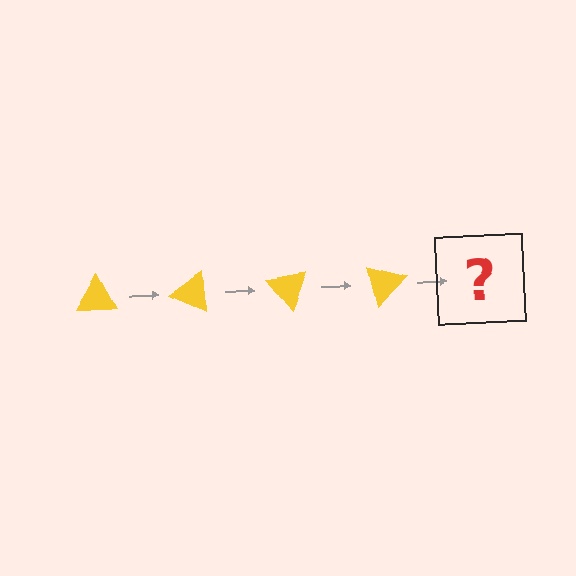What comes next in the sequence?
The next element should be a yellow triangle rotated 100 degrees.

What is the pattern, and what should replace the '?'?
The pattern is that the triangle rotates 25 degrees each step. The '?' should be a yellow triangle rotated 100 degrees.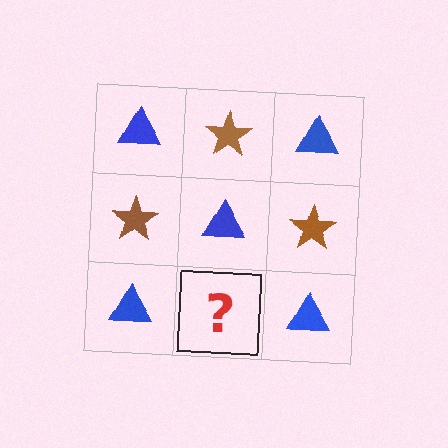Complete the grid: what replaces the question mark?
The question mark should be replaced with a brown star.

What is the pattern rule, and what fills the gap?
The rule is that it alternates blue triangle and brown star in a checkerboard pattern. The gap should be filled with a brown star.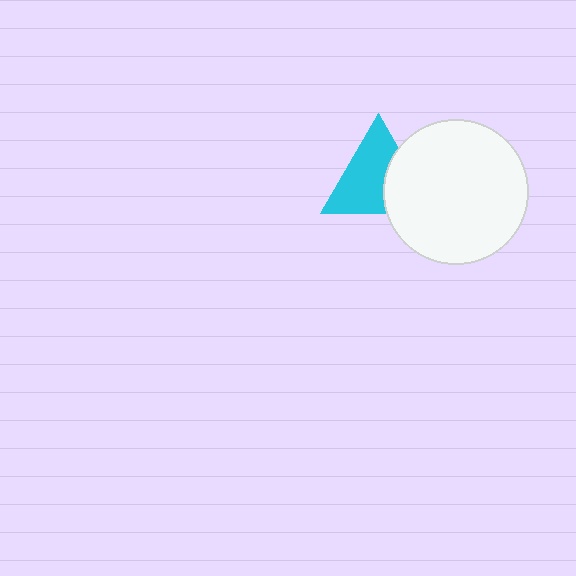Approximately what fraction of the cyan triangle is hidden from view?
Roughly 35% of the cyan triangle is hidden behind the white circle.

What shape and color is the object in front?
The object in front is a white circle.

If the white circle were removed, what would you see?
You would see the complete cyan triangle.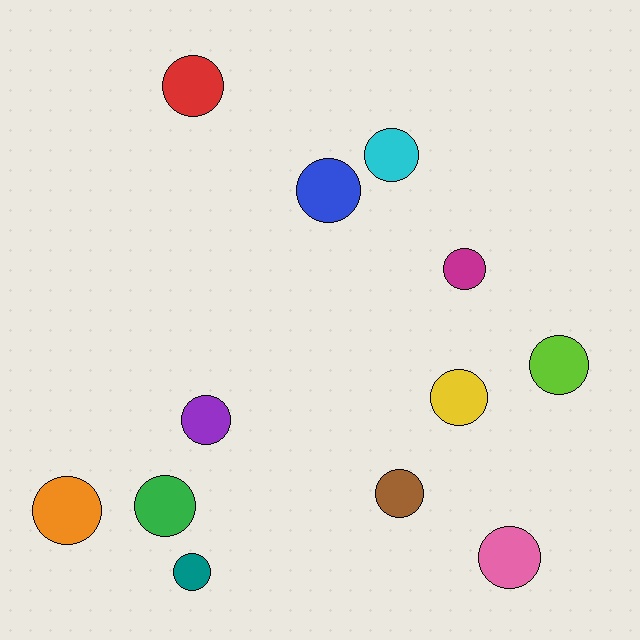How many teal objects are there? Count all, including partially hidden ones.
There is 1 teal object.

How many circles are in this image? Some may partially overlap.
There are 12 circles.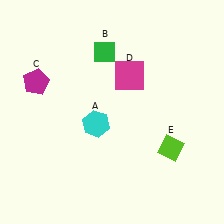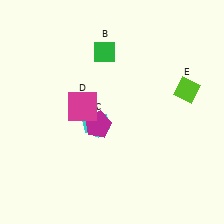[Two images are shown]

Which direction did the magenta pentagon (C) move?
The magenta pentagon (C) moved right.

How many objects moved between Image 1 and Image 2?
3 objects moved between the two images.